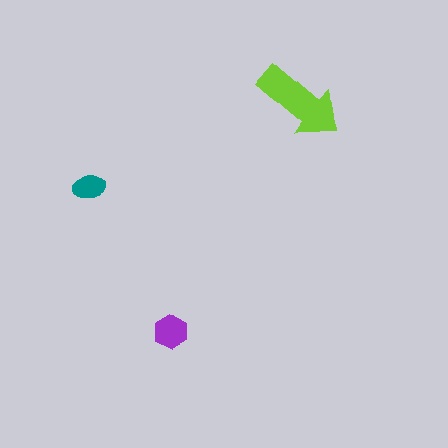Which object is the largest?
The lime arrow.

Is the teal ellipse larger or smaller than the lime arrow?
Smaller.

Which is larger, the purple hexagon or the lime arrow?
The lime arrow.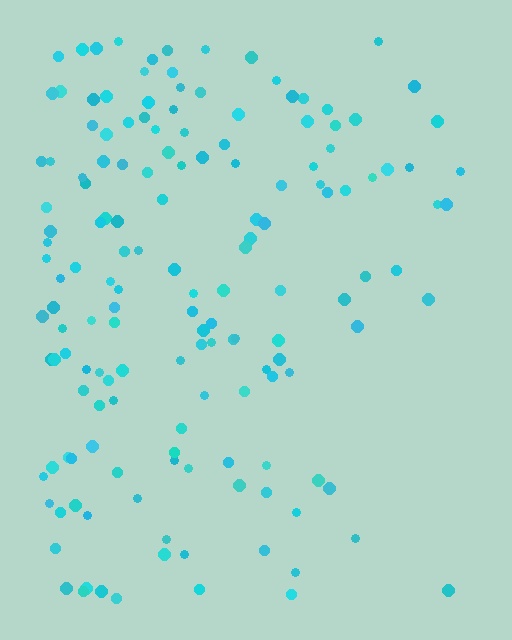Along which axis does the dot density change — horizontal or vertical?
Horizontal.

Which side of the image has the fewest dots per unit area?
The right.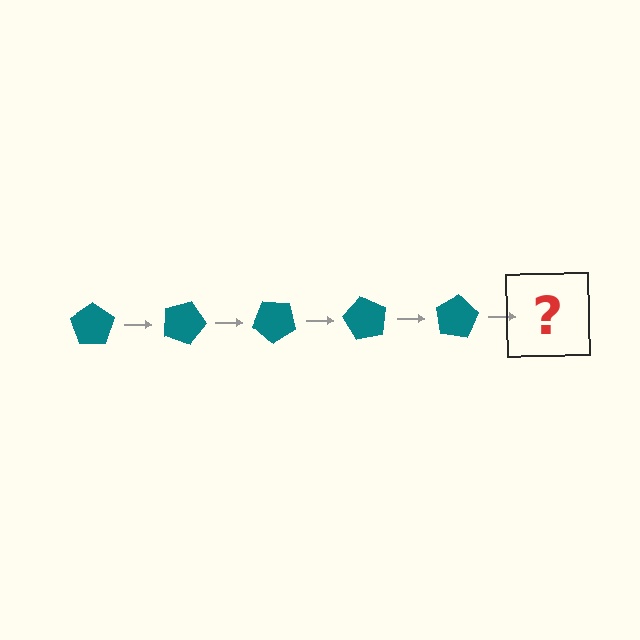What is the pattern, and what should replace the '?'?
The pattern is that the pentagon rotates 20 degrees each step. The '?' should be a teal pentagon rotated 100 degrees.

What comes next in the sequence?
The next element should be a teal pentagon rotated 100 degrees.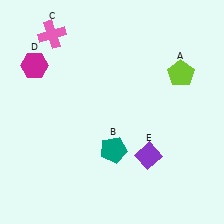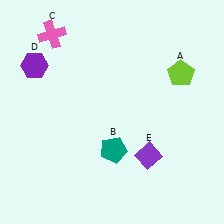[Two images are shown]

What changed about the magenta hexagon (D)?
In Image 1, D is magenta. In Image 2, it changed to purple.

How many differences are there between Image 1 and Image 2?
There is 1 difference between the two images.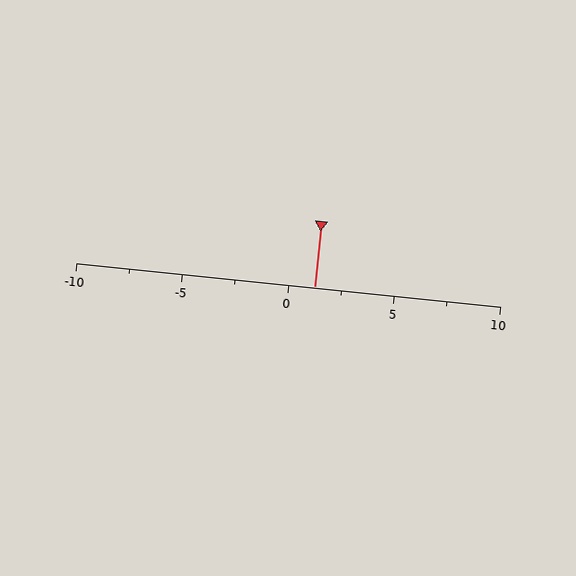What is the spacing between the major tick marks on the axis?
The major ticks are spaced 5 apart.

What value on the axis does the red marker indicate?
The marker indicates approximately 1.2.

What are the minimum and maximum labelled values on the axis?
The axis runs from -10 to 10.